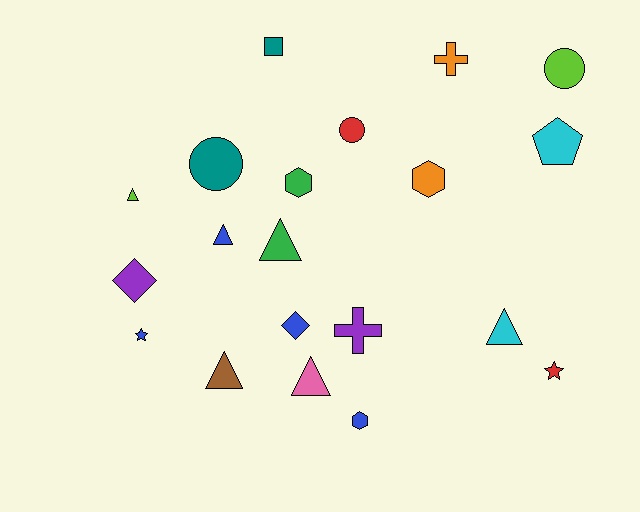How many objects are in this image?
There are 20 objects.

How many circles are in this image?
There are 3 circles.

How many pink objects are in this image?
There is 1 pink object.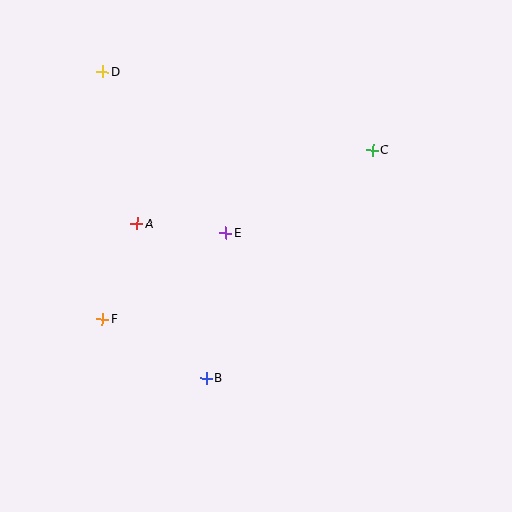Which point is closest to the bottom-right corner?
Point B is closest to the bottom-right corner.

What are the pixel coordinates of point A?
Point A is at (137, 223).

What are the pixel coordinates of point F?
Point F is at (102, 319).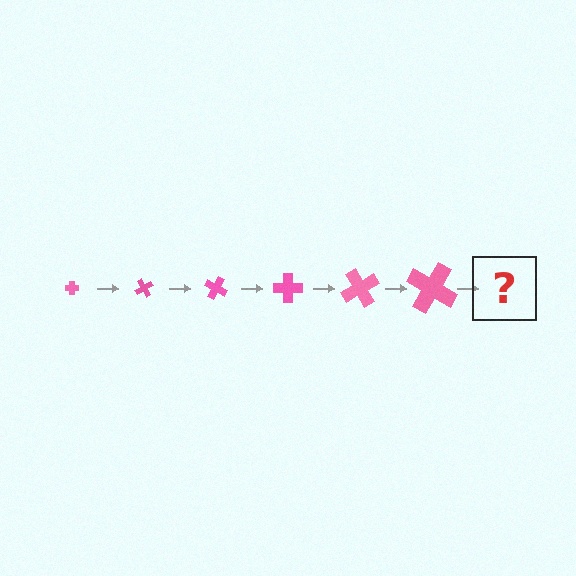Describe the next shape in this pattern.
It should be a cross, larger than the previous one and rotated 360 degrees from the start.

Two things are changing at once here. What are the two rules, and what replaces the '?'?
The two rules are that the cross grows larger each step and it rotates 60 degrees each step. The '?' should be a cross, larger than the previous one and rotated 360 degrees from the start.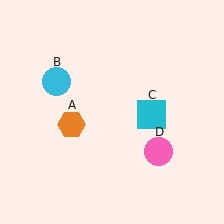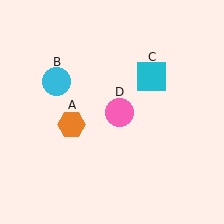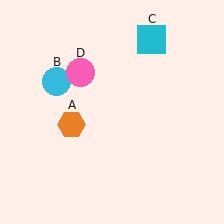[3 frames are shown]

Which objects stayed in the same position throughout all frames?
Orange hexagon (object A) and cyan circle (object B) remained stationary.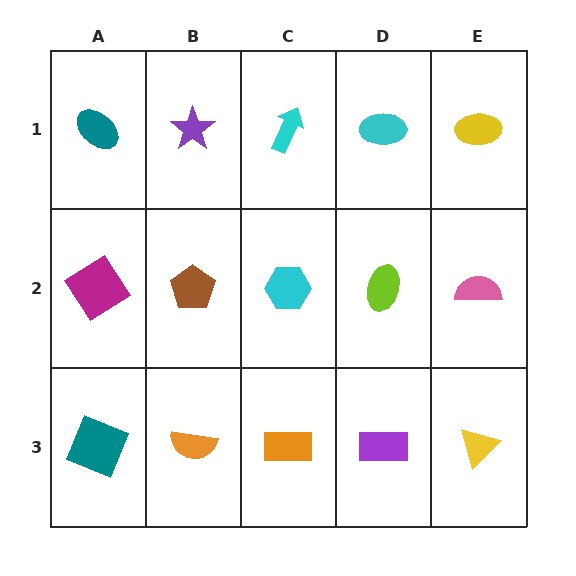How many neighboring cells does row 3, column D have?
3.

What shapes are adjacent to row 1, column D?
A lime ellipse (row 2, column D), a cyan arrow (row 1, column C), a yellow ellipse (row 1, column E).